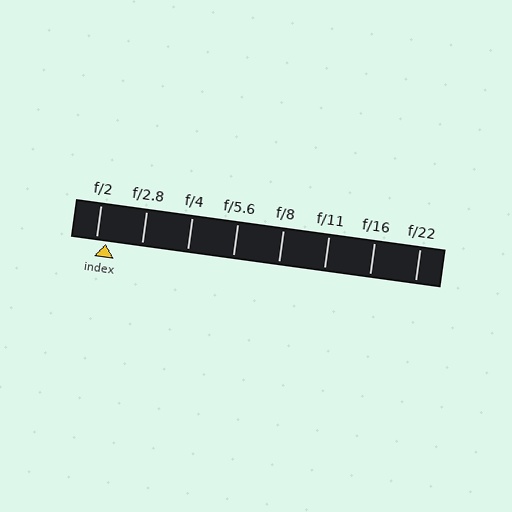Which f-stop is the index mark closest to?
The index mark is closest to f/2.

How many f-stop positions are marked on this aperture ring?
There are 8 f-stop positions marked.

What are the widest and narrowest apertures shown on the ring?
The widest aperture shown is f/2 and the narrowest is f/22.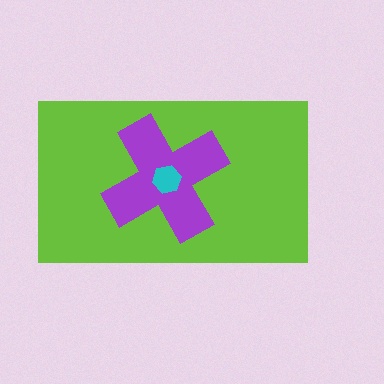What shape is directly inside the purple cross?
The cyan hexagon.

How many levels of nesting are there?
3.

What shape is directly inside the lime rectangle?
The purple cross.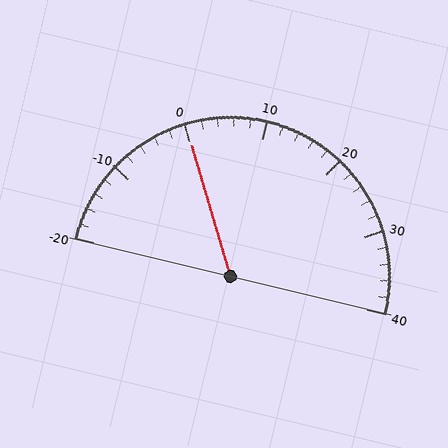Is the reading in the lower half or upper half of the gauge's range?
The reading is in the lower half of the range (-20 to 40).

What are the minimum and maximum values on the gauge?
The gauge ranges from -20 to 40.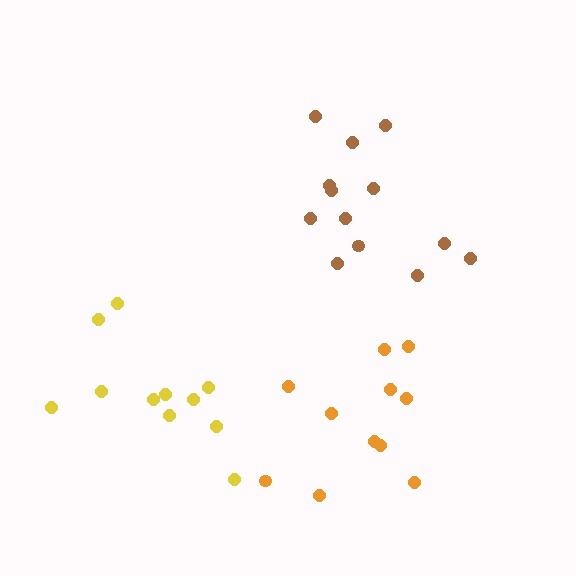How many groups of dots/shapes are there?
There are 3 groups.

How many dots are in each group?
Group 1: 11 dots, Group 2: 13 dots, Group 3: 11 dots (35 total).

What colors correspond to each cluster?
The clusters are colored: yellow, brown, orange.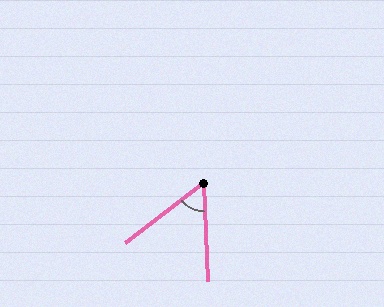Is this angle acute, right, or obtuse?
It is acute.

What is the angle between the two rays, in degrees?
Approximately 55 degrees.